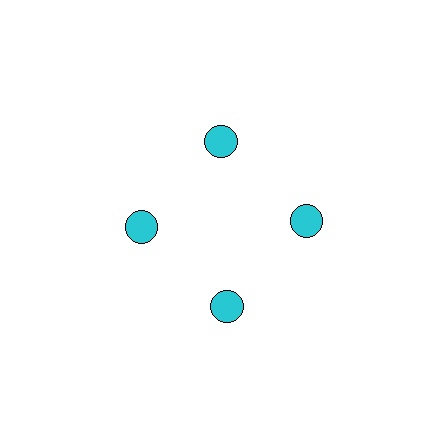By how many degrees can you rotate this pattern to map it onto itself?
The pattern maps onto itself every 90 degrees of rotation.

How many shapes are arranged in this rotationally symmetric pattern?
There are 4 shapes, arranged in 4 groups of 1.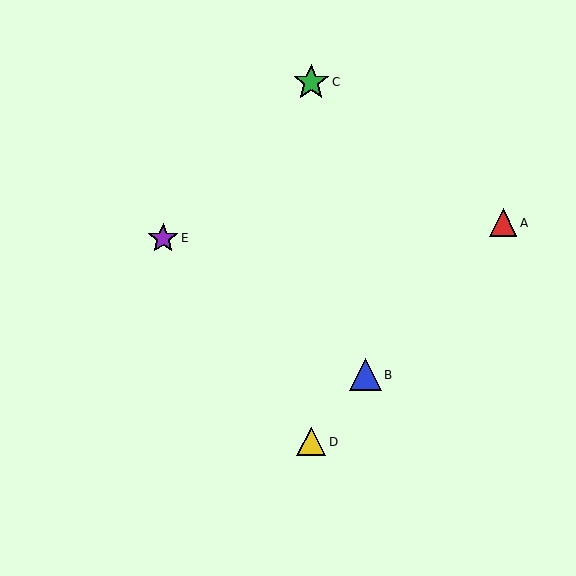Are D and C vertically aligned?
Yes, both are at x≈311.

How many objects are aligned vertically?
2 objects (C, D) are aligned vertically.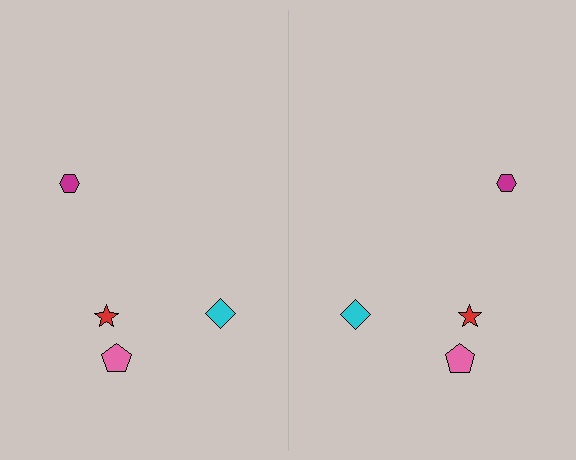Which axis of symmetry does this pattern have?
The pattern has a vertical axis of symmetry running through the center of the image.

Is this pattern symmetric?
Yes, this pattern has bilateral (reflection) symmetry.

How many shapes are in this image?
There are 8 shapes in this image.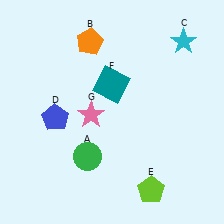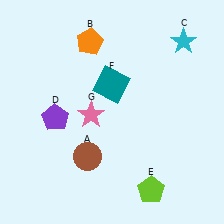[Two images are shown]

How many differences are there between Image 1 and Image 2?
There are 2 differences between the two images.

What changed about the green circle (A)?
In Image 1, A is green. In Image 2, it changed to brown.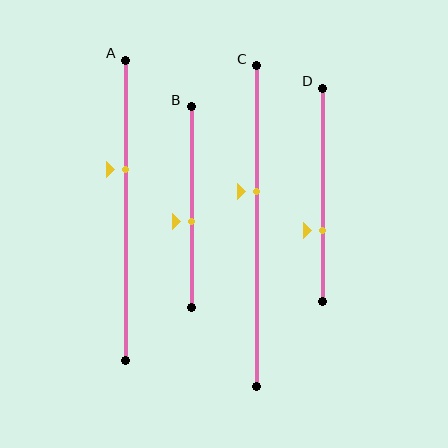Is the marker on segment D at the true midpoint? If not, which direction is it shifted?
No, the marker on segment D is shifted downward by about 17% of the segment length.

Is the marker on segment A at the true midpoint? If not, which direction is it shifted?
No, the marker on segment A is shifted upward by about 14% of the segment length.